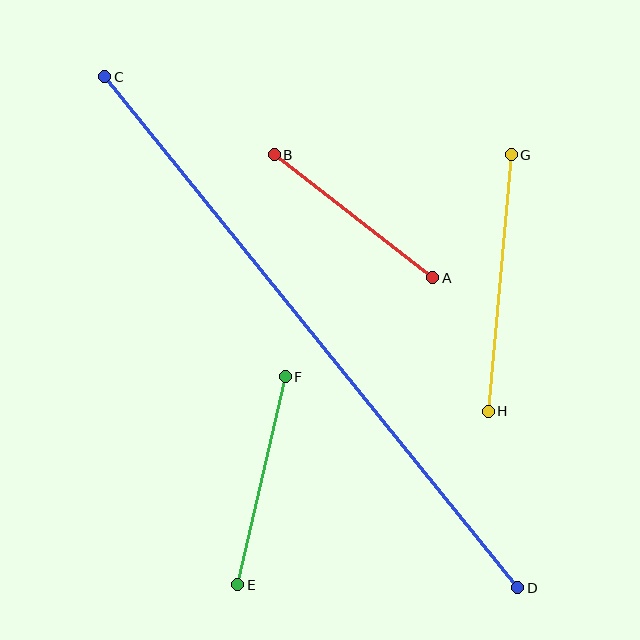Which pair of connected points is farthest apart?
Points C and D are farthest apart.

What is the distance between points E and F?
The distance is approximately 213 pixels.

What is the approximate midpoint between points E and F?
The midpoint is at approximately (262, 481) pixels.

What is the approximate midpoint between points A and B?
The midpoint is at approximately (354, 216) pixels.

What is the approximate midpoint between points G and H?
The midpoint is at approximately (500, 283) pixels.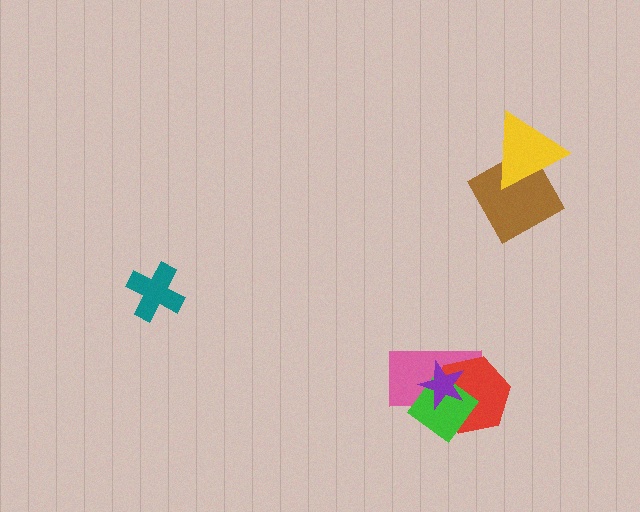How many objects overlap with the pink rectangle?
3 objects overlap with the pink rectangle.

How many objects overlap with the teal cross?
0 objects overlap with the teal cross.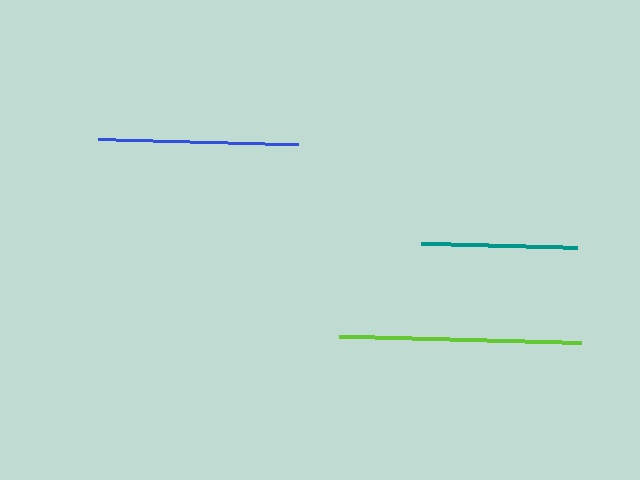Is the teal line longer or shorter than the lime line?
The lime line is longer than the teal line.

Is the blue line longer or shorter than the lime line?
The lime line is longer than the blue line.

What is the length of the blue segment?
The blue segment is approximately 200 pixels long.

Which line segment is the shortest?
The teal line is the shortest at approximately 156 pixels.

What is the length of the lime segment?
The lime segment is approximately 242 pixels long.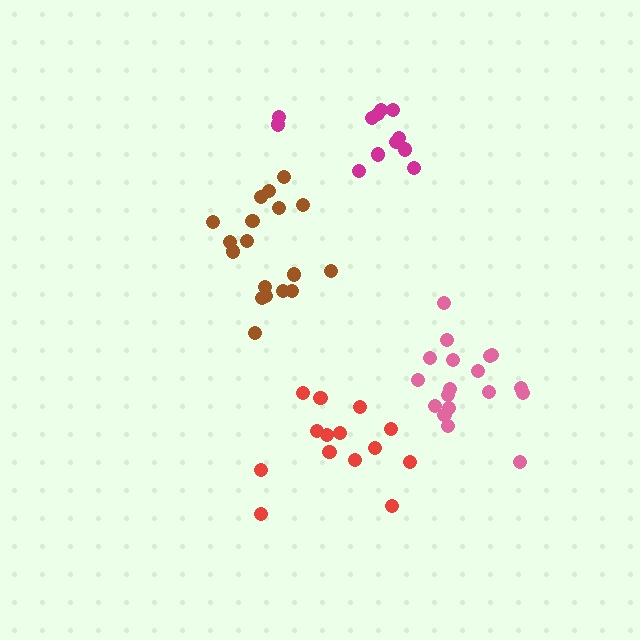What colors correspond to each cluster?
The clusters are colored: pink, magenta, brown, red.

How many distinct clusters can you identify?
There are 4 distinct clusters.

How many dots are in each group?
Group 1: 18 dots, Group 2: 12 dots, Group 3: 18 dots, Group 4: 14 dots (62 total).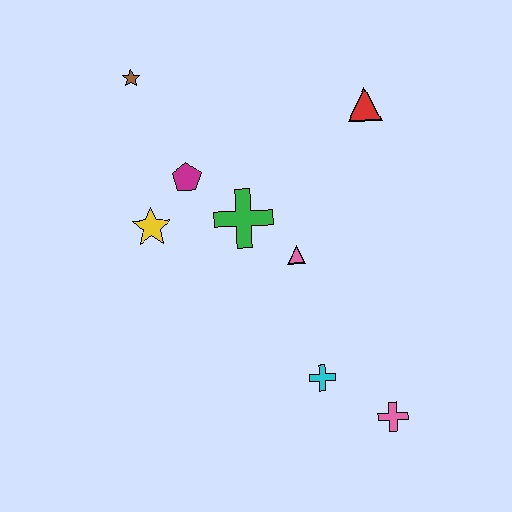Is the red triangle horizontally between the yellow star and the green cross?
No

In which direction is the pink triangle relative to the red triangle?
The pink triangle is below the red triangle.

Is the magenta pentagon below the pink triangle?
No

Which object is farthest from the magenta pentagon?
The pink cross is farthest from the magenta pentagon.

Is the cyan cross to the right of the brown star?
Yes